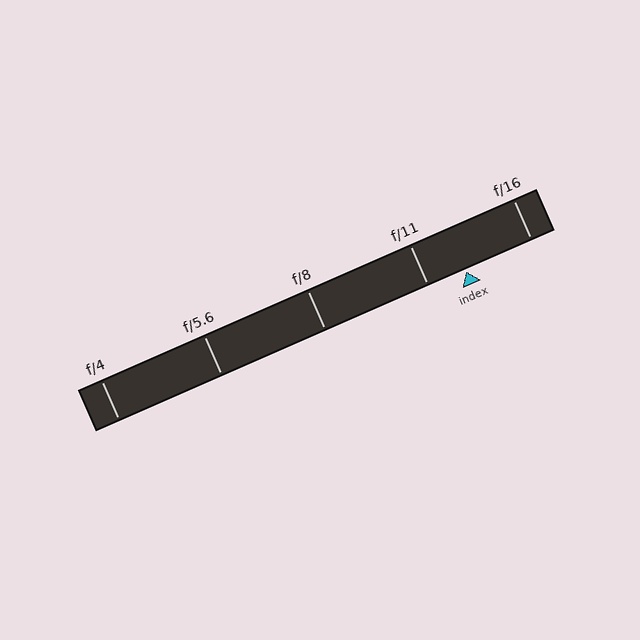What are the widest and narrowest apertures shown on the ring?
The widest aperture shown is f/4 and the narrowest is f/16.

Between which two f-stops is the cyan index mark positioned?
The index mark is between f/11 and f/16.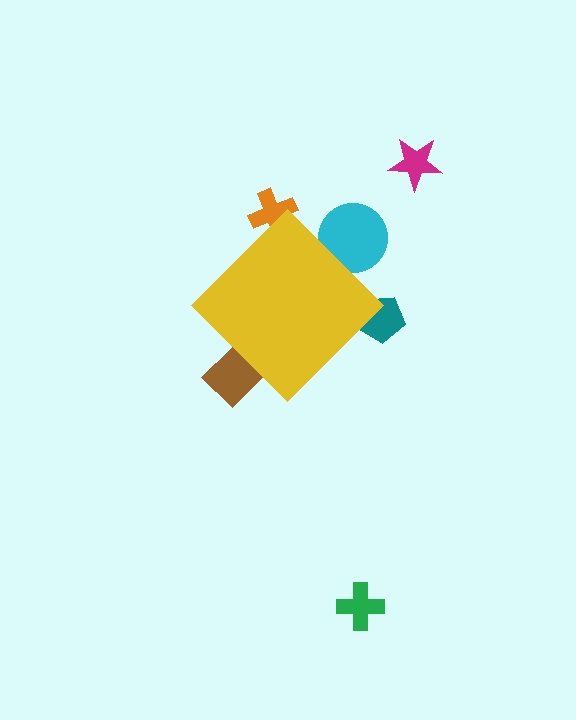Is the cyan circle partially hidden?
Yes, the cyan circle is partially hidden behind the yellow diamond.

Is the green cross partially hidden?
No, the green cross is fully visible.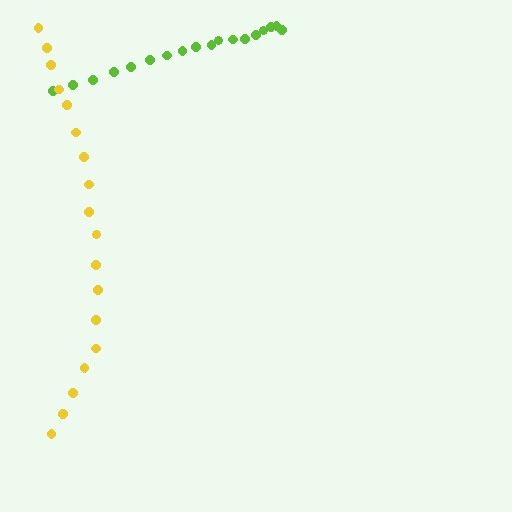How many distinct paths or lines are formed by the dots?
There are 2 distinct paths.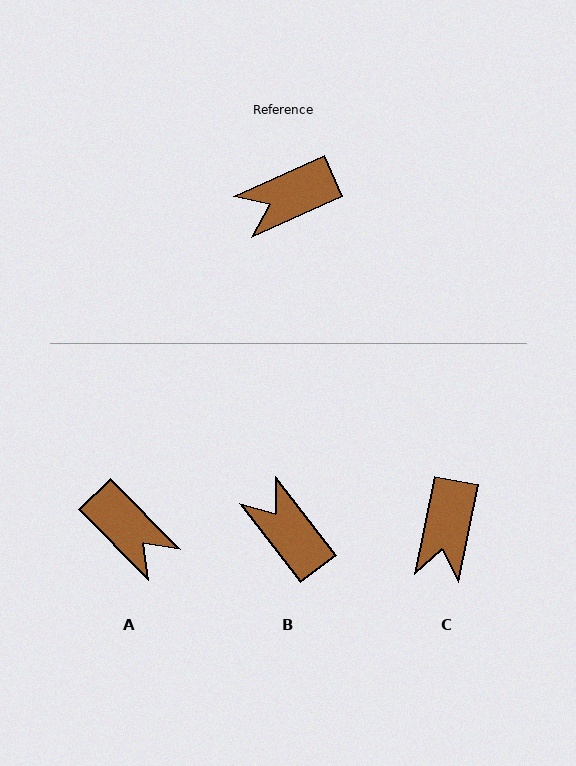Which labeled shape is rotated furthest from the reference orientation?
A, about 110 degrees away.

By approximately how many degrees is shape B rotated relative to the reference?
Approximately 77 degrees clockwise.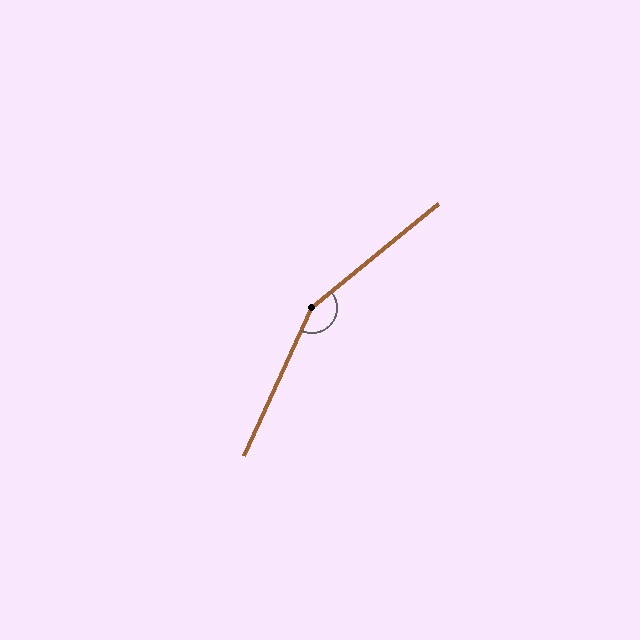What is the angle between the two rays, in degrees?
Approximately 154 degrees.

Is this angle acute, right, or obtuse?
It is obtuse.